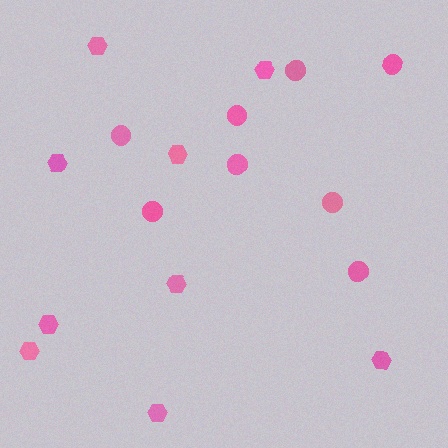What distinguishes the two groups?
There are 2 groups: one group of circles (8) and one group of hexagons (9).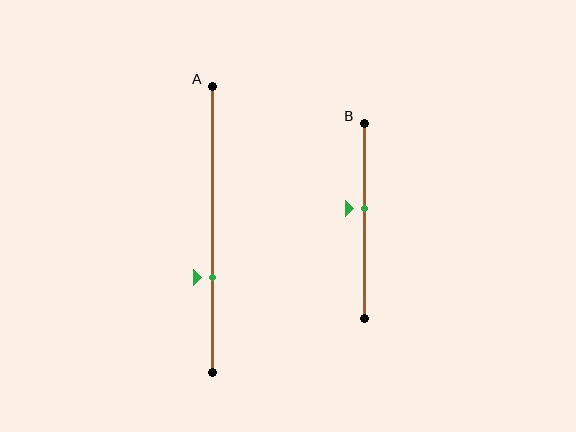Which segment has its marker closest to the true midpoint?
Segment B has its marker closest to the true midpoint.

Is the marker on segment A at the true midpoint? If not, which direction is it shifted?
No, the marker on segment A is shifted downward by about 17% of the segment length.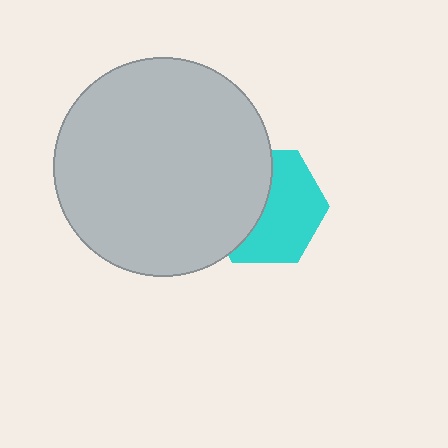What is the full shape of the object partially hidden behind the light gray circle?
The partially hidden object is a cyan hexagon.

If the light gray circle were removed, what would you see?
You would see the complete cyan hexagon.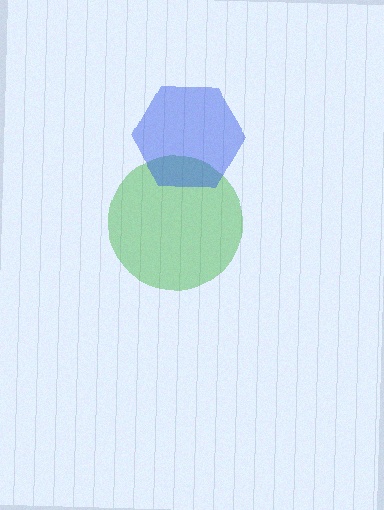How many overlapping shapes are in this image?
There are 2 overlapping shapes in the image.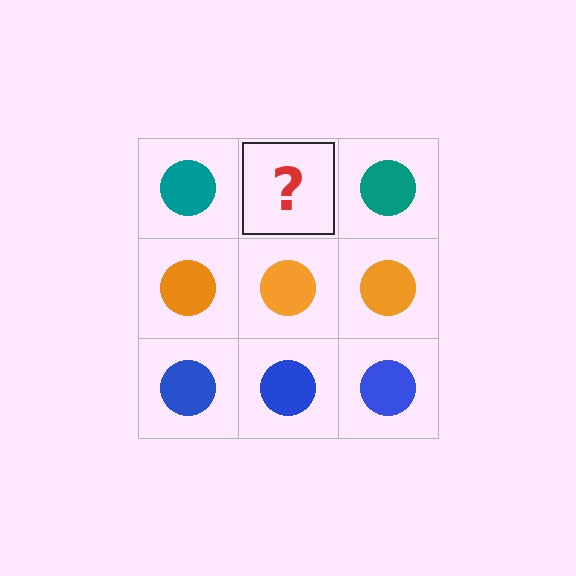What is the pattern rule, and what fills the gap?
The rule is that each row has a consistent color. The gap should be filled with a teal circle.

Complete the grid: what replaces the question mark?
The question mark should be replaced with a teal circle.